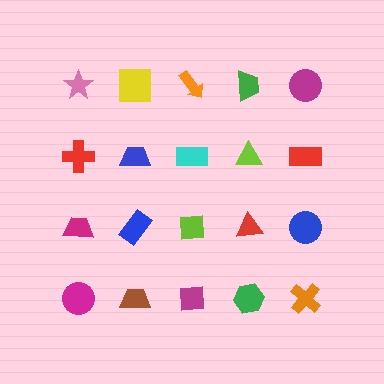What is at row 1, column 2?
A yellow square.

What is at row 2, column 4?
A lime triangle.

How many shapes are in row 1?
5 shapes.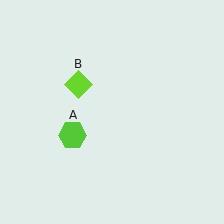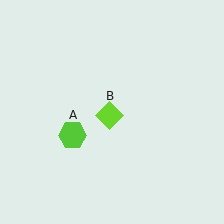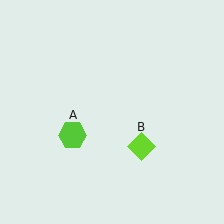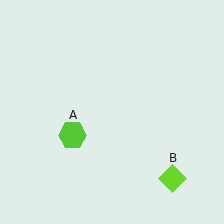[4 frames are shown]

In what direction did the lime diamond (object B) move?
The lime diamond (object B) moved down and to the right.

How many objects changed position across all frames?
1 object changed position: lime diamond (object B).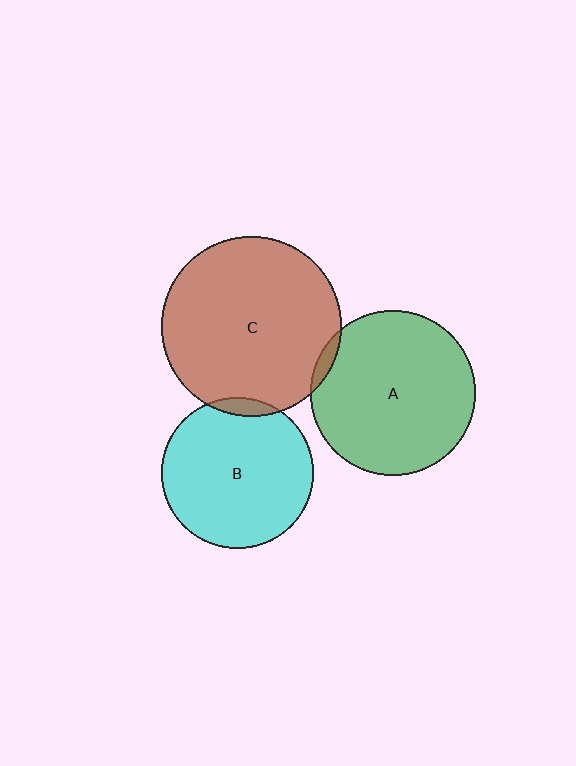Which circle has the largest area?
Circle C (brown).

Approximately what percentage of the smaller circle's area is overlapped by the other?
Approximately 5%.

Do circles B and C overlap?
Yes.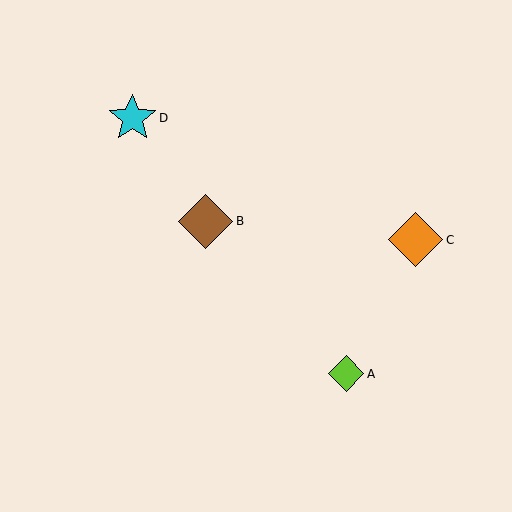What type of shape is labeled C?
Shape C is an orange diamond.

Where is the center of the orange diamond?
The center of the orange diamond is at (416, 240).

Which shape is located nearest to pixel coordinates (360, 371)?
The lime diamond (labeled A) at (346, 374) is nearest to that location.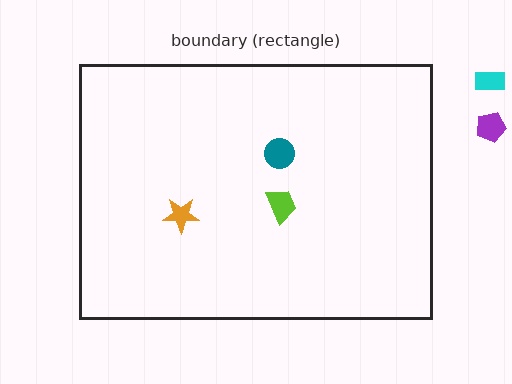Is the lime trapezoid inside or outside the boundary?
Inside.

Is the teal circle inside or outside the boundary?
Inside.